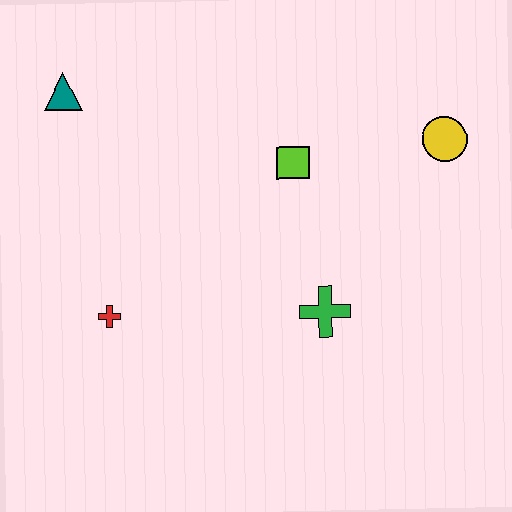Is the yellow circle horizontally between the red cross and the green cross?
No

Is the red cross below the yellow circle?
Yes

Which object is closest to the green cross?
The lime square is closest to the green cross.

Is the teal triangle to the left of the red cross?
Yes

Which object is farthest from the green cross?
The teal triangle is farthest from the green cross.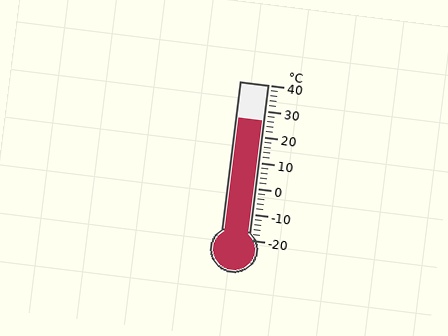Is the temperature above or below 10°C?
The temperature is above 10°C.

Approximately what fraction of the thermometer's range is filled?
The thermometer is filled to approximately 75% of its range.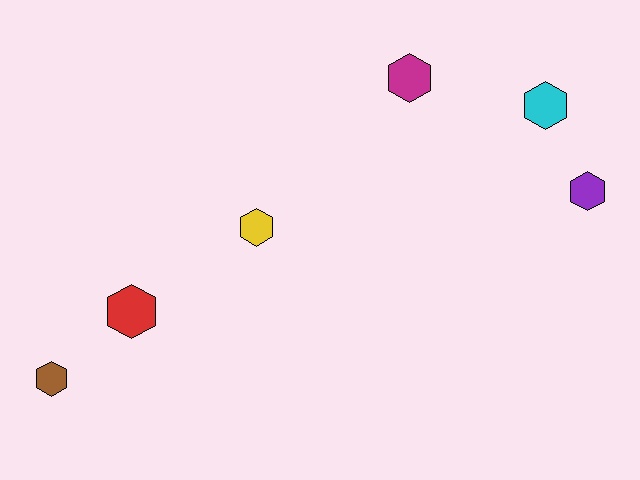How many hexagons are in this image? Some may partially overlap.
There are 6 hexagons.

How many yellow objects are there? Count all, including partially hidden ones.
There is 1 yellow object.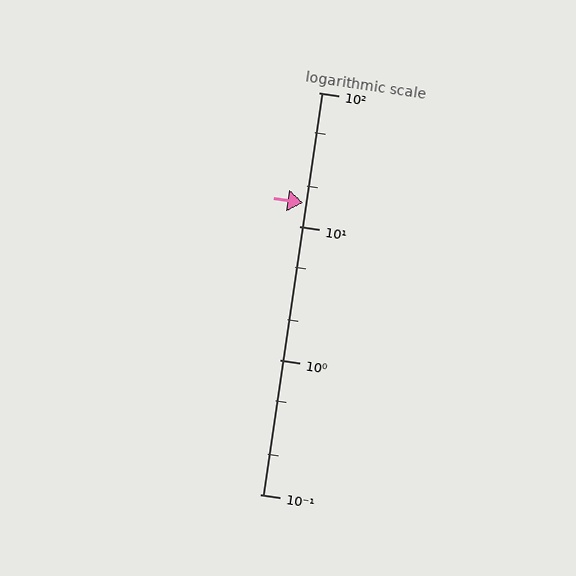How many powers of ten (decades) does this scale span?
The scale spans 3 decades, from 0.1 to 100.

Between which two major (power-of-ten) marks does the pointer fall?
The pointer is between 10 and 100.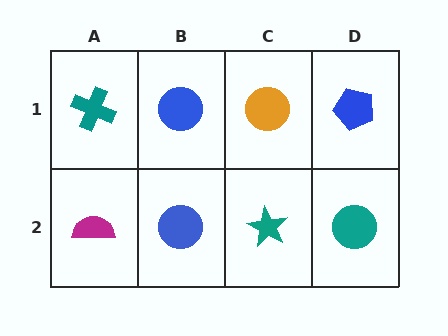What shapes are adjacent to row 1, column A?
A magenta semicircle (row 2, column A), a blue circle (row 1, column B).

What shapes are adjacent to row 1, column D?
A teal circle (row 2, column D), an orange circle (row 1, column C).